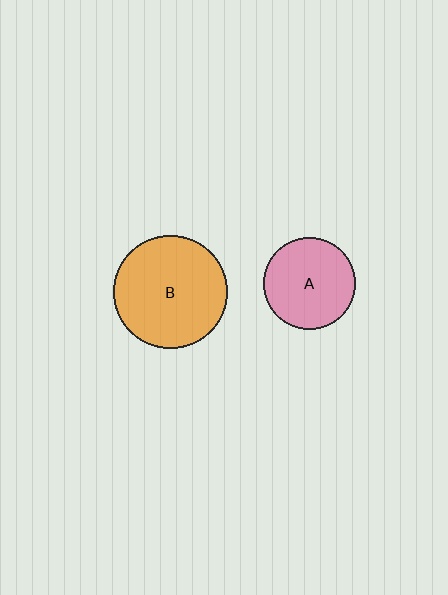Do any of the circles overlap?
No, none of the circles overlap.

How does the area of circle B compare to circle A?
Approximately 1.5 times.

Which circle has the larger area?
Circle B (orange).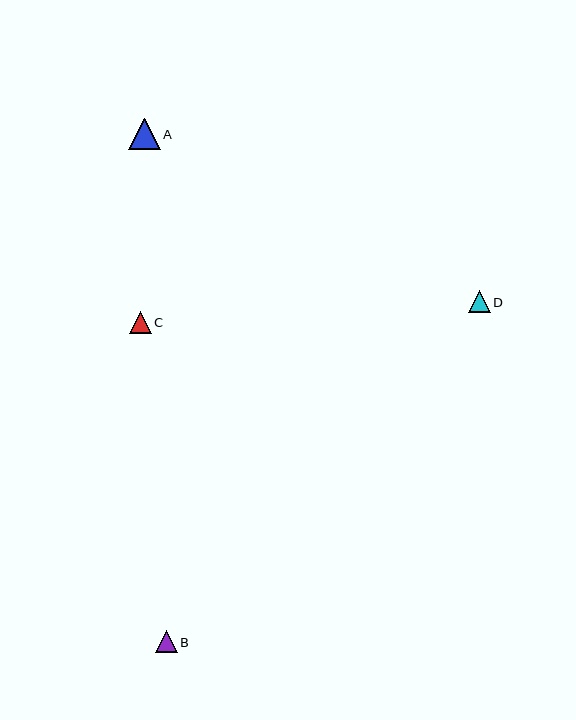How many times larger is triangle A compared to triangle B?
Triangle A is approximately 1.4 times the size of triangle B.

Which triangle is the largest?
Triangle A is the largest with a size of approximately 31 pixels.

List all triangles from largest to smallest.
From largest to smallest: A, B, C, D.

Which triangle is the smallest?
Triangle D is the smallest with a size of approximately 22 pixels.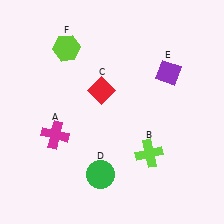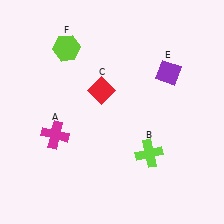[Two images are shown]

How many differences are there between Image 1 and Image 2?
There is 1 difference between the two images.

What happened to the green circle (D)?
The green circle (D) was removed in Image 2. It was in the bottom-left area of Image 1.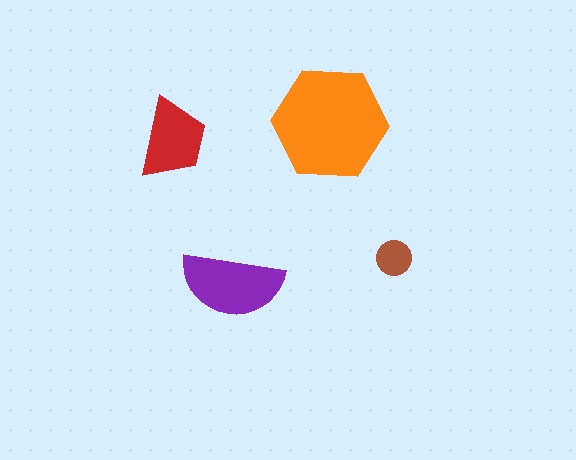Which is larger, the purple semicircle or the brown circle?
The purple semicircle.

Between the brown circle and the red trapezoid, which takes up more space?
The red trapezoid.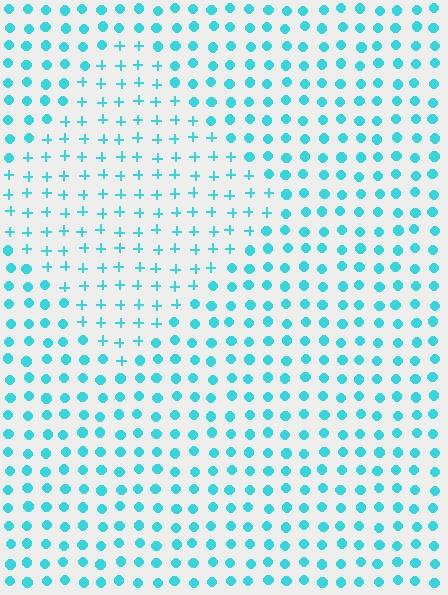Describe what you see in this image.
The image is filled with small cyan elements arranged in a uniform grid. A diamond-shaped region contains plus signs, while the surrounding area contains circles. The boundary is defined purely by the change in element shape.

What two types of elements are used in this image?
The image uses plus signs inside the diamond region and circles outside it.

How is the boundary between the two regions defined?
The boundary is defined by a change in element shape: plus signs inside vs. circles outside. All elements share the same color and spacing.